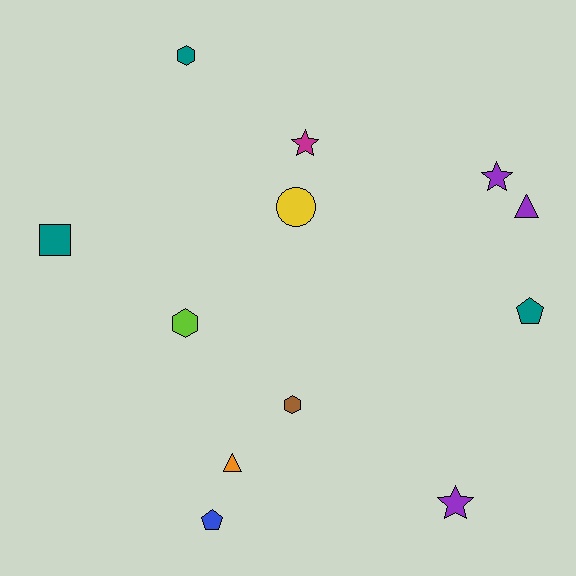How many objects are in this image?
There are 12 objects.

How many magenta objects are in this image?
There is 1 magenta object.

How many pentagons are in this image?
There are 2 pentagons.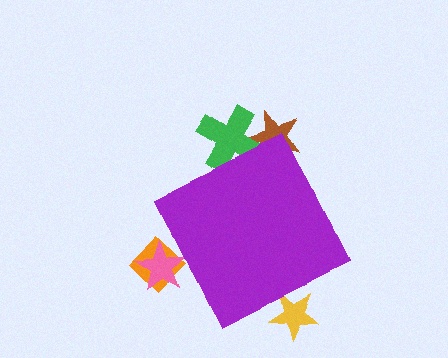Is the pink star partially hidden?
Yes, the pink star is partially hidden behind the purple diamond.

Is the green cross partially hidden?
Yes, the green cross is partially hidden behind the purple diamond.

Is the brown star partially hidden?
Yes, the brown star is partially hidden behind the purple diamond.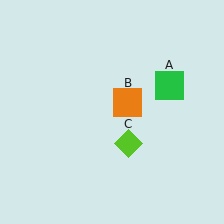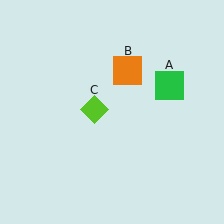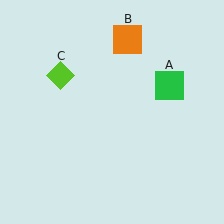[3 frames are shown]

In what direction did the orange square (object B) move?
The orange square (object B) moved up.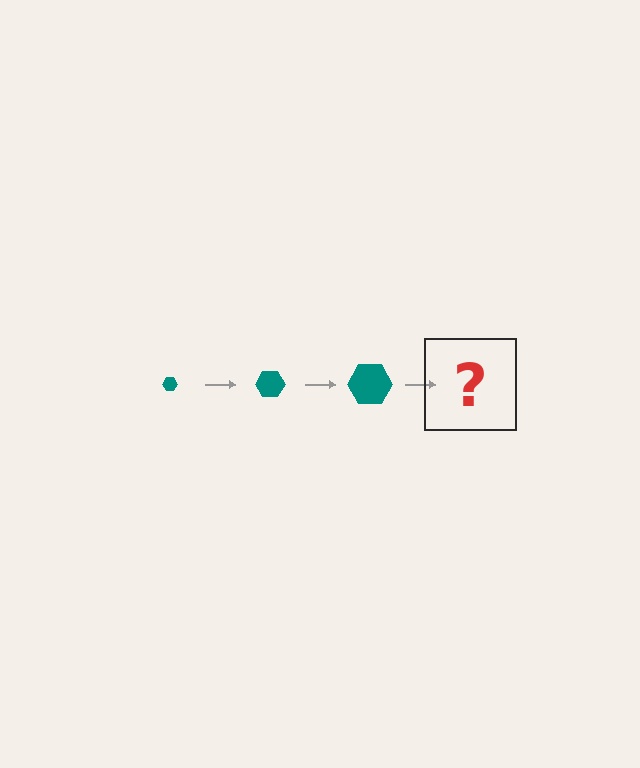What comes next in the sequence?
The next element should be a teal hexagon, larger than the previous one.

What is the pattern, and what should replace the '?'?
The pattern is that the hexagon gets progressively larger each step. The '?' should be a teal hexagon, larger than the previous one.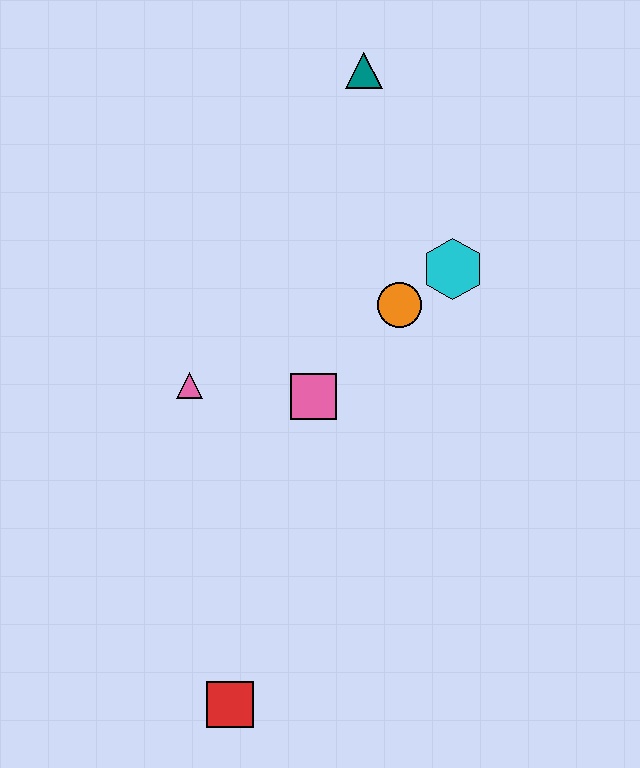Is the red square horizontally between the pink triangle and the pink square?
Yes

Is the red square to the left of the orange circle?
Yes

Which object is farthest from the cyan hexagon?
The red square is farthest from the cyan hexagon.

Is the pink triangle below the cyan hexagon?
Yes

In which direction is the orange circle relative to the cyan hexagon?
The orange circle is to the left of the cyan hexagon.